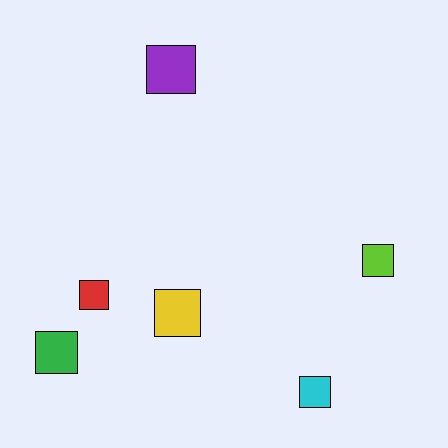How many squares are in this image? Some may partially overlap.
There are 6 squares.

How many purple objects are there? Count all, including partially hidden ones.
There is 1 purple object.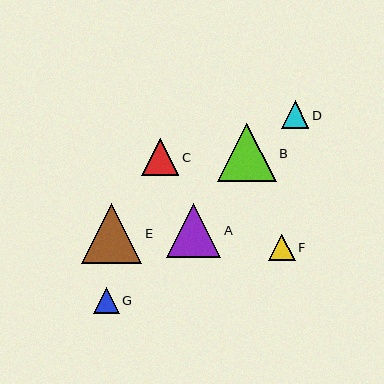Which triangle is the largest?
Triangle E is the largest with a size of approximately 60 pixels.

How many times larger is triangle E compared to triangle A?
Triangle E is approximately 1.1 times the size of triangle A.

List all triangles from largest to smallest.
From largest to smallest: E, B, A, C, D, F, G.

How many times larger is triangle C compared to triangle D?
Triangle C is approximately 1.4 times the size of triangle D.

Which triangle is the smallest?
Triangle G is the smallest with a size of approximately 26 pixels.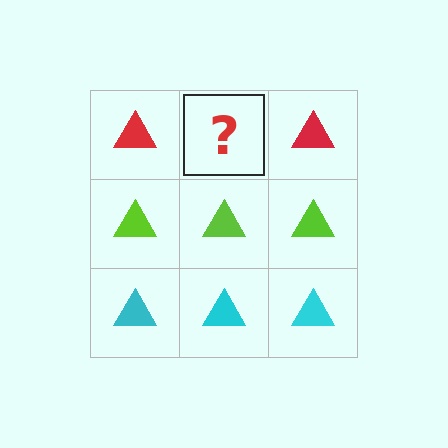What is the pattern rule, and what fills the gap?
The rule is that each row has a consistent color. The gap should be filled with a red triangle.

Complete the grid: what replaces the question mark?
The question mark should be replaced with a red triangle.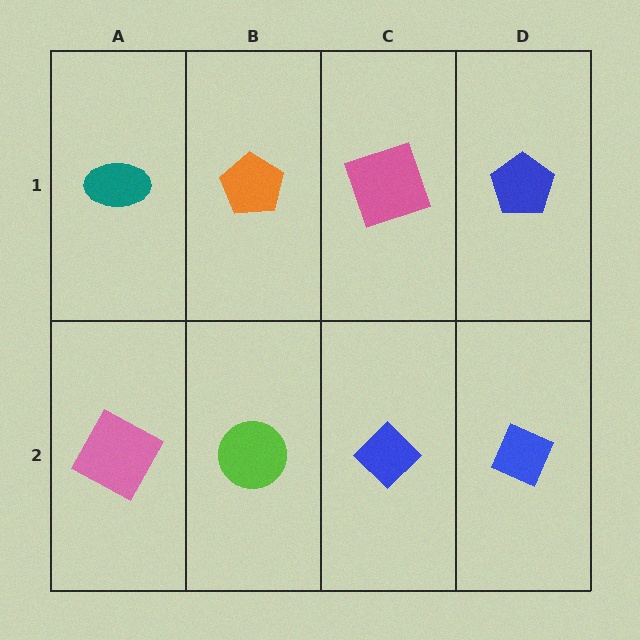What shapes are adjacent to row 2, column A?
A teal ellipse (row 1, column A), a lime circle (row 2, column B).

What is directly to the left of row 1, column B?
A teal ellipse.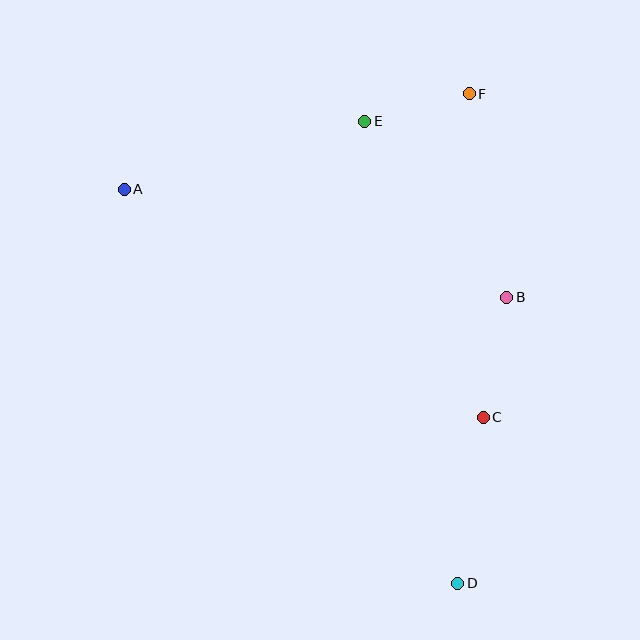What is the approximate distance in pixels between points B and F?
The distance between B and F is approximately 207 pixels.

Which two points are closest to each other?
Points E and F are closest to each other.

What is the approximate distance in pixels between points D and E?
The distance between D and E is approximately 472 pixels.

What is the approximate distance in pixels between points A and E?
The distance between A and E is approximately 250 pixels.